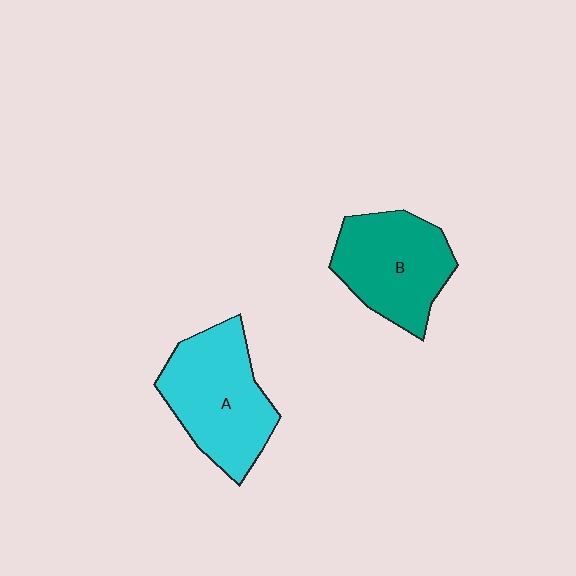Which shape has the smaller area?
Shape B (teal).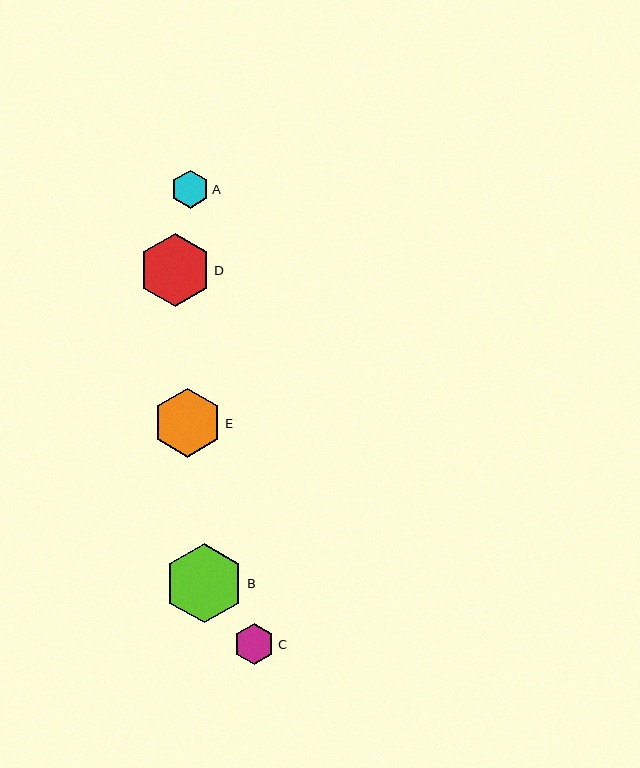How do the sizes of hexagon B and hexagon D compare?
Hexagon B and hexagon D are approximately the same size.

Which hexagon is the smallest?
Hexagon A is the smallest with a size of approximately 38 pixels.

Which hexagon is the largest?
Hexagon B is the largest with a size of approximately 80 pixels.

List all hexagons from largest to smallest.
From largest to smallest: B, D, E, C, A.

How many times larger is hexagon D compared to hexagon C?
Hexagon D is approximately 1.8 times the size of hexagon C.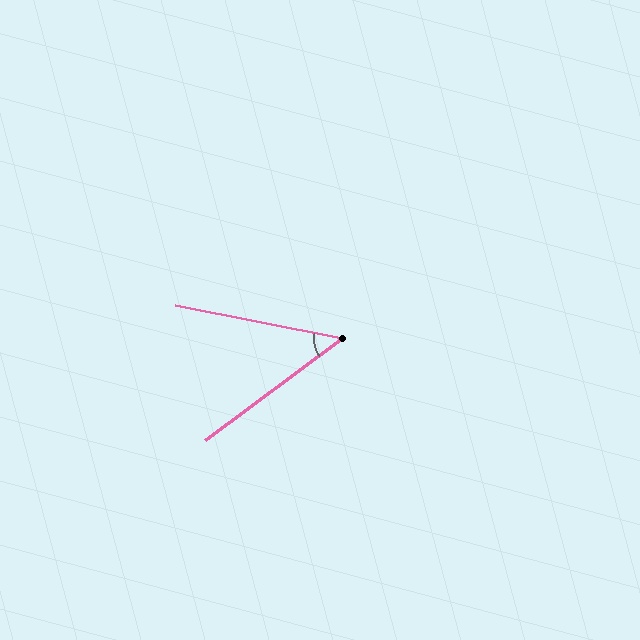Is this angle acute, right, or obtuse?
It is acute.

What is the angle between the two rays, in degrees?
Approximately 48 degrees.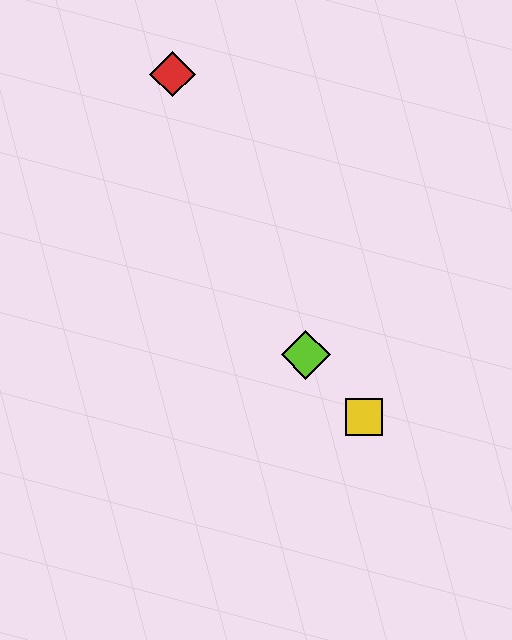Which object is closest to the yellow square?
The lime diamond is closest to the yellow square.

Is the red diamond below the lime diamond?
No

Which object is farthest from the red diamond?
The yellow square is farthest from the red diamond.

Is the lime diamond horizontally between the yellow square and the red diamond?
Yes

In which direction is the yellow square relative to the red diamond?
The yellow square is below the red diamond.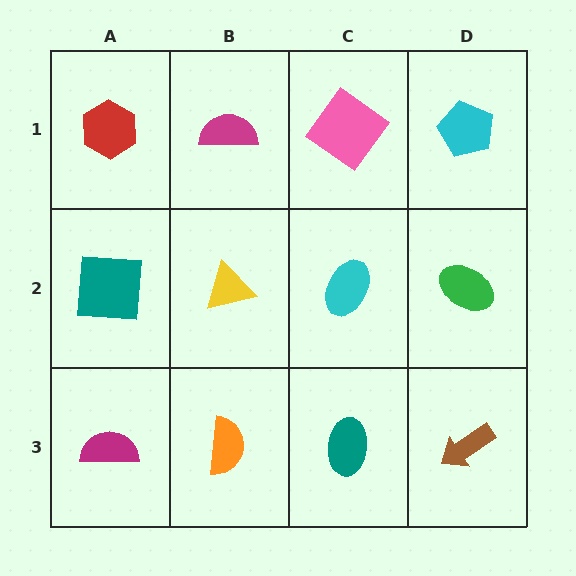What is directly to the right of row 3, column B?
A teal ellipse.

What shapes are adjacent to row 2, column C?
A pink diamond (row 1, column C), a teal ellipse (row 3, column C), a yellow triangle (row 2, column B), a green ellipse (row 2, column D).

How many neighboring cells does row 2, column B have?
4.